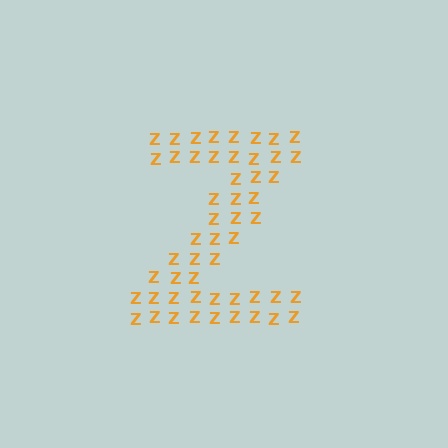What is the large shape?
The large shape is the letter Z.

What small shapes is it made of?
It is made of small letter Z's.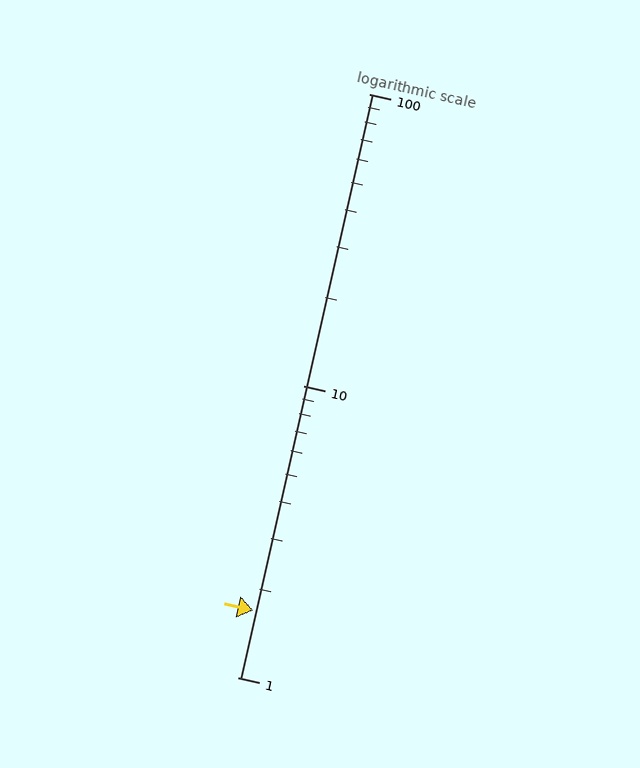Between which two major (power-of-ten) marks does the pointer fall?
The pointer is between 1 and 10.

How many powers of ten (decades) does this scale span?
The scale spans 2 decades, from 1 to 100.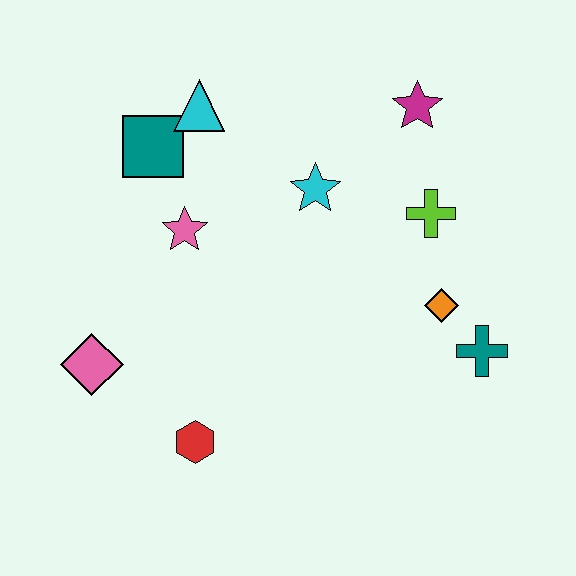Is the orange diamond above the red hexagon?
Yes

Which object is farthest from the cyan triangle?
The teal cross is farthest from the cyan triangle.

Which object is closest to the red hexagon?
The pink diamond is closest to the red hexagon.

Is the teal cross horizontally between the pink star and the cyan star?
No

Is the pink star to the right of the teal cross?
No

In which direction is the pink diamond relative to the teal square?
The pink diamond is below the teal square.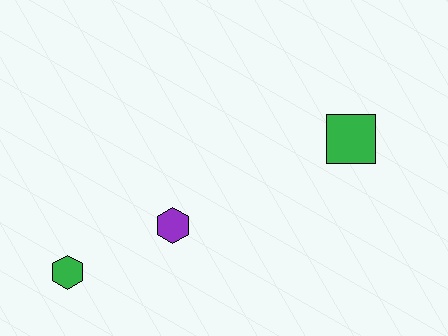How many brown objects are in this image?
There are no brown objects.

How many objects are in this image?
There are 3 objects.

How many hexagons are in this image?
There are 2 hexagons.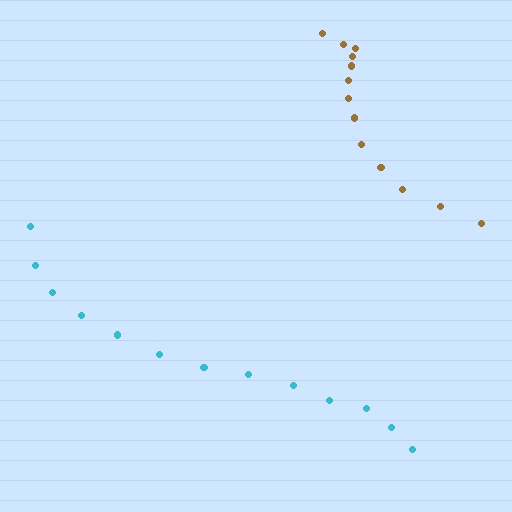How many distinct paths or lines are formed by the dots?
There are 2 distinct paths.